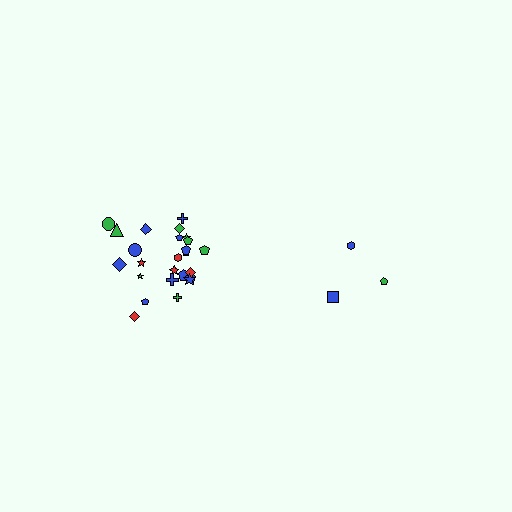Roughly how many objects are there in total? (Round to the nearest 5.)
Roughly 30 objects in total.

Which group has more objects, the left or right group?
The left group.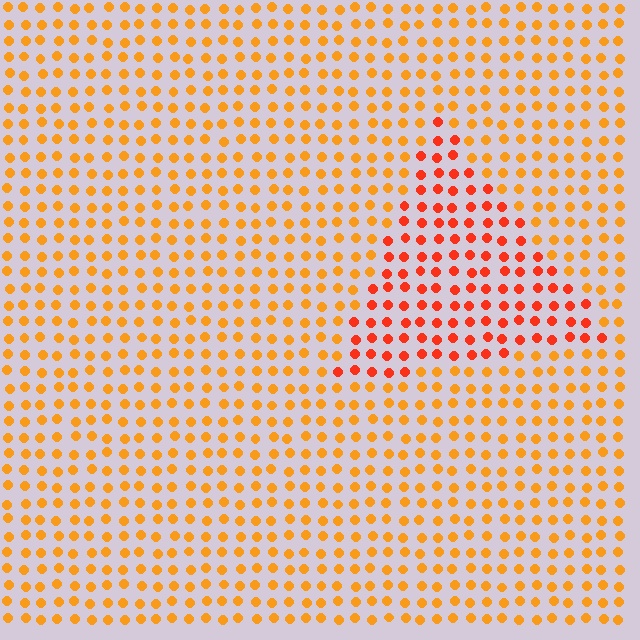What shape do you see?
I see a triangle.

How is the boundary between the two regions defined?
The boundary is defined purely by a slight shift in hue (about 28 degrees). Spacing, size, and orientation are identical on both sides.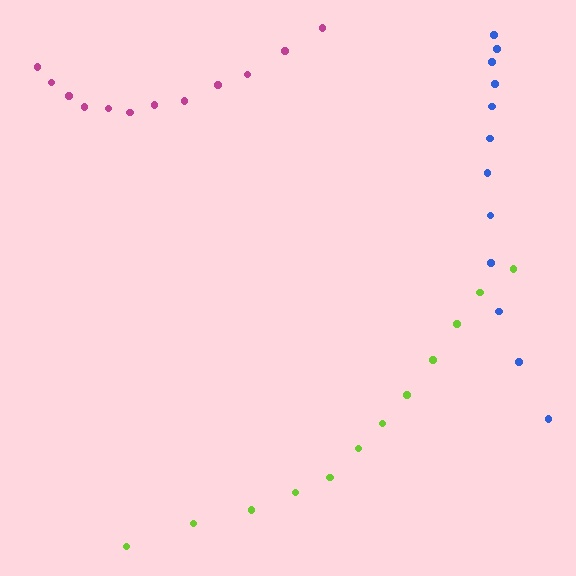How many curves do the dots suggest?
There are 3 distinct paths.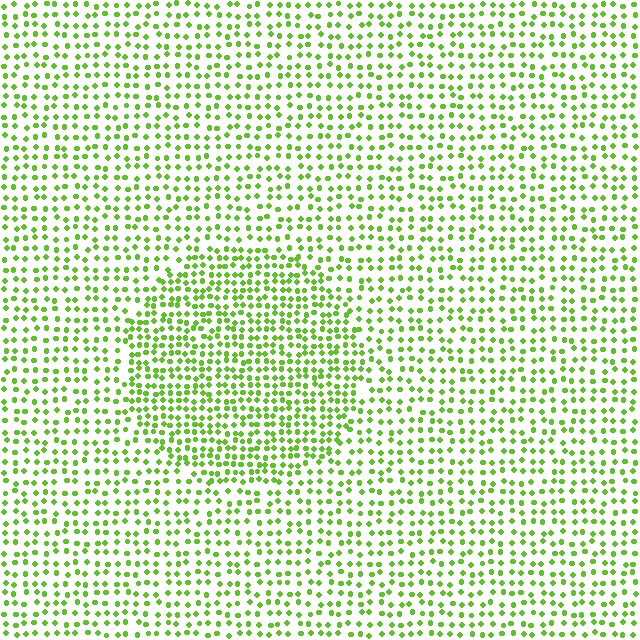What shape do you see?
I see a circle.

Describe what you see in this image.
The image contains small lime elements arranged at two different densities. A circle-shaped region is visible where the elements are more densely packed than the surrounding area.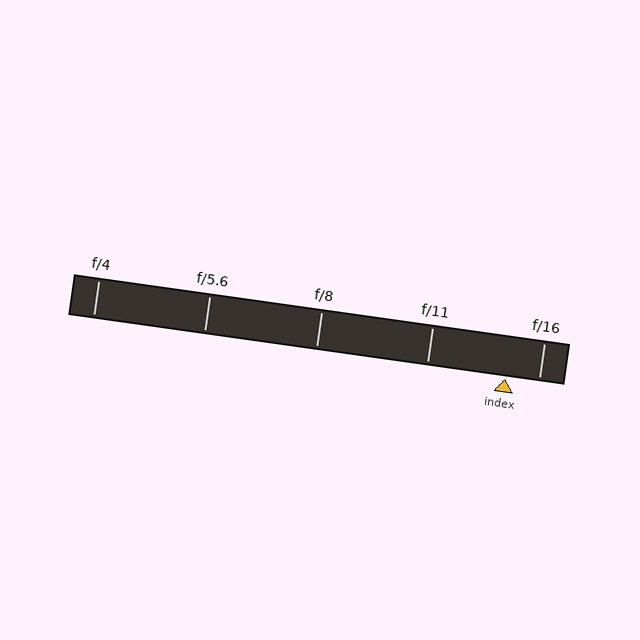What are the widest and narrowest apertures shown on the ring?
The widest aperture shown is f/4 and the narrowest is f/16.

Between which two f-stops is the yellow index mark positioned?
The index mark is between f/11 and f/16.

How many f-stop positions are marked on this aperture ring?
There are 5 f-stop positions marked.